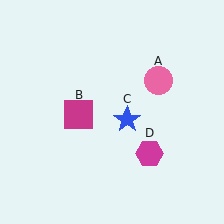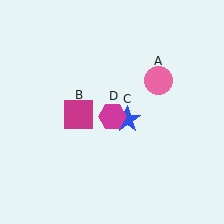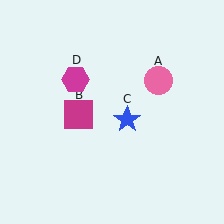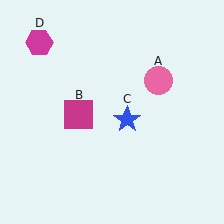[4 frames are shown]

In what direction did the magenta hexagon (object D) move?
The magenta hexagon (object D) moved up and to the left.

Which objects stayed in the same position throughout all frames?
Pink circle (object A) and magenta square (object B) and blue star (object C) remained stationary.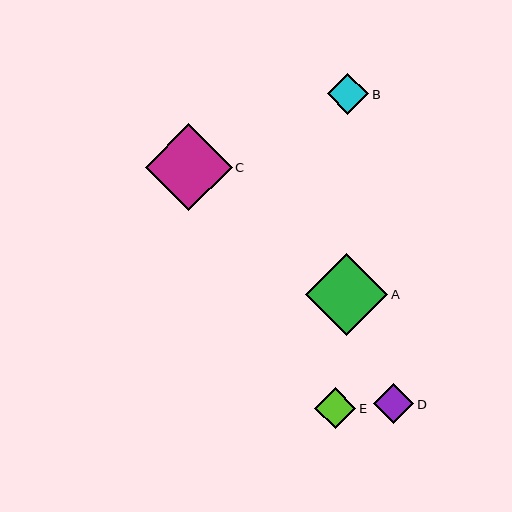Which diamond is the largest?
Diamond C is the largest with a size of approximately 87 pixels.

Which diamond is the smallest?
Diamond D is the smallest with a size of approximately 40 pixels.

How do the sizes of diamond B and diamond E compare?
Diamond B and diamond E are approximately the same size.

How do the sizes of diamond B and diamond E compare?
Diamond B and diamond E are approximately the same size.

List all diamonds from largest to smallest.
From largest to smallest: C, A, B, E, D.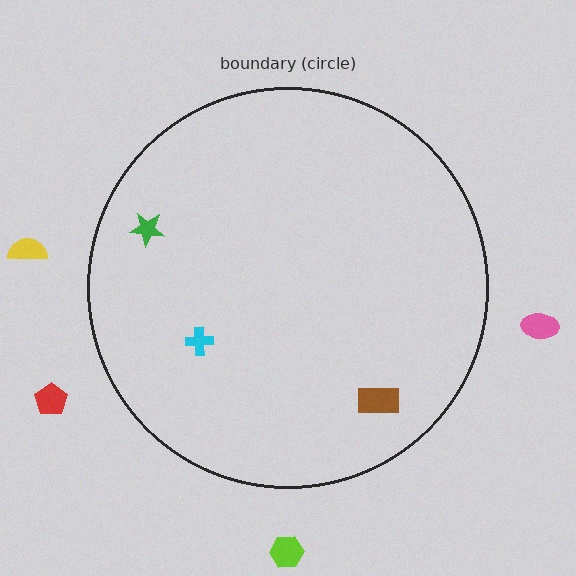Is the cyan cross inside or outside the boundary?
Inside.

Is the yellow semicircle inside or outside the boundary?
Outside.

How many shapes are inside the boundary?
3 inside, 4 outside.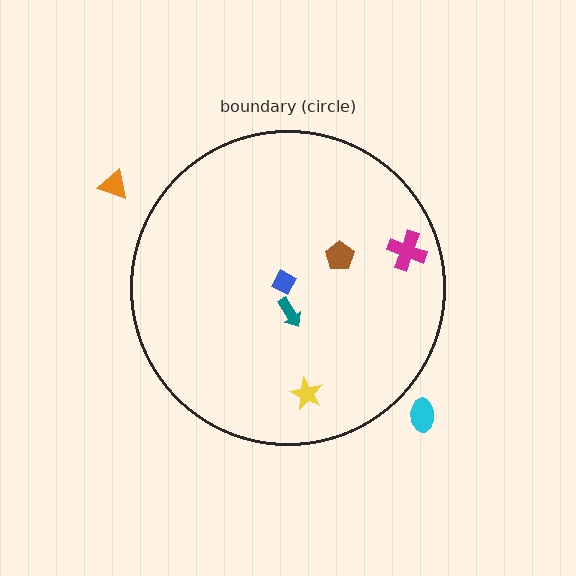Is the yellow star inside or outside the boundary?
Inside.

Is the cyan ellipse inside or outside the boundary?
Outside.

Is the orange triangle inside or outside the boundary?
Outside.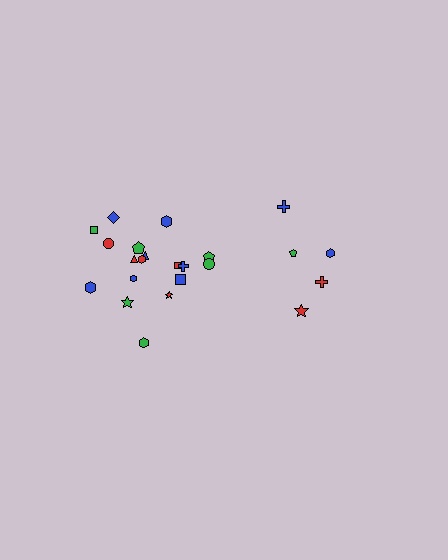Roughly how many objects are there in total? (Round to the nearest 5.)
Roughly 25 objects in total.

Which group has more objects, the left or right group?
The left group.